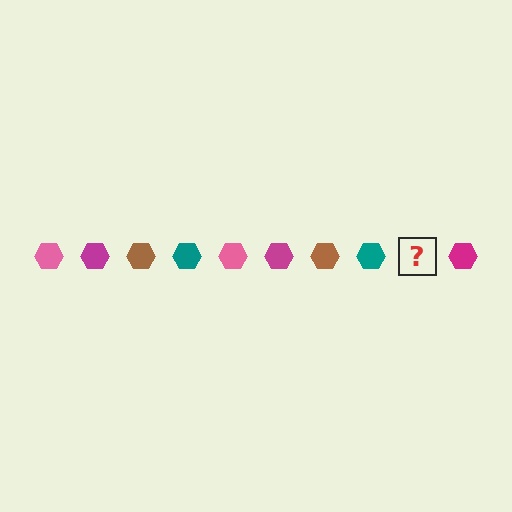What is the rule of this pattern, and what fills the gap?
The rule is that the pattern cycles through pink, magenta, brown, teal hexagons. The gap should be filled with a pink hexagon.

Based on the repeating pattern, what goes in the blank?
The blank should be a pink hexagon.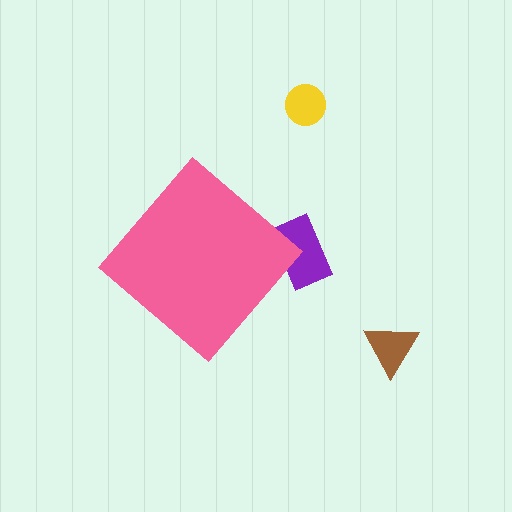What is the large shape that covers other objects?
A pink diamond.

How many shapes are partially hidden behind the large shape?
1 shape is partially hidden.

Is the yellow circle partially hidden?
No, the yellow circle is fully visible.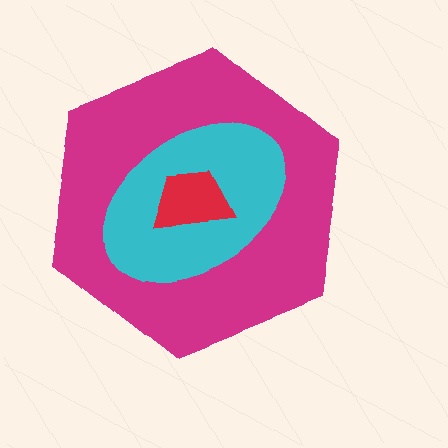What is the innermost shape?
The red trapezoid.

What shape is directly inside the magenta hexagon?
The cyan ellipse.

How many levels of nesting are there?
3.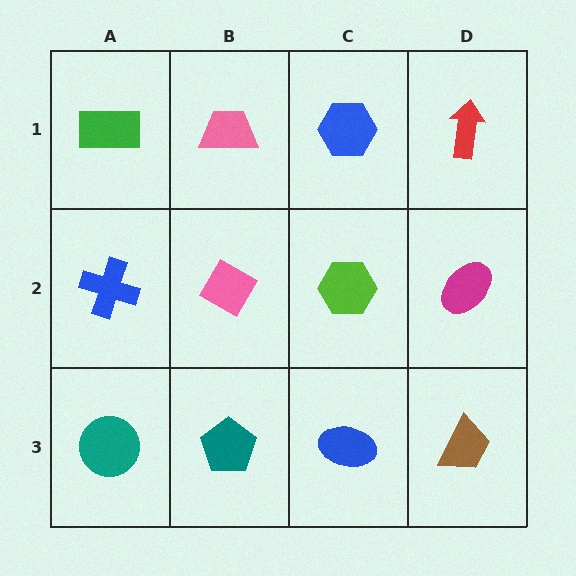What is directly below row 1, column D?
A magenta ellipse.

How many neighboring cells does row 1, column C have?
3.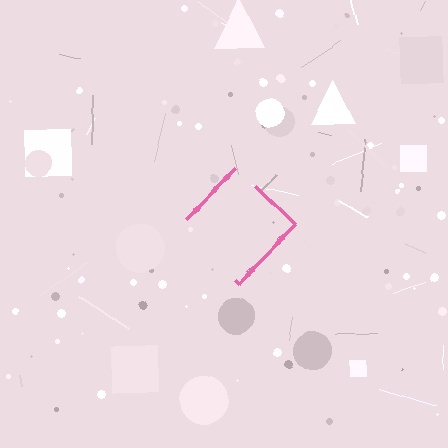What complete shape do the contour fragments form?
The contour fragments form a diamond.